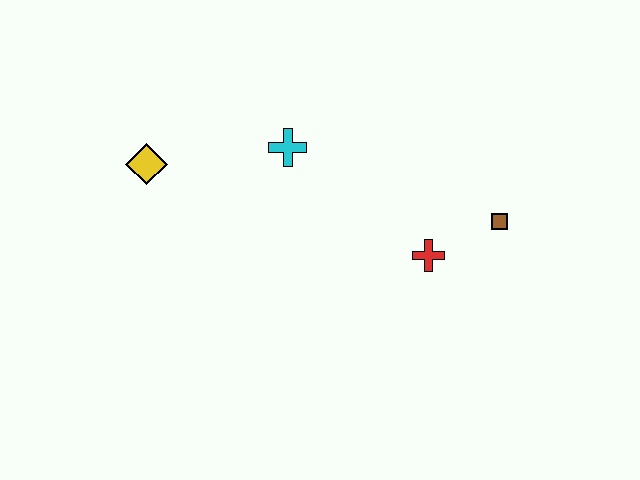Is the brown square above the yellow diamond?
No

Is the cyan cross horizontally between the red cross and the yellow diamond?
Yes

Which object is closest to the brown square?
The red cross is closest to the brown square.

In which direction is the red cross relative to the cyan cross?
The red cross is to the right of the cyan cross.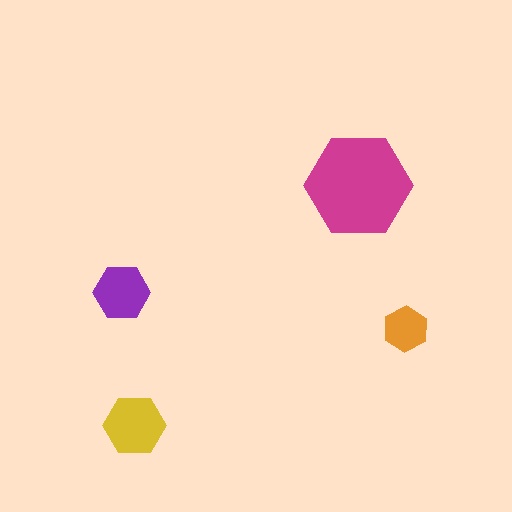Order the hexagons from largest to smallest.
the magenta one, the yellow one, the purple one, the orange one.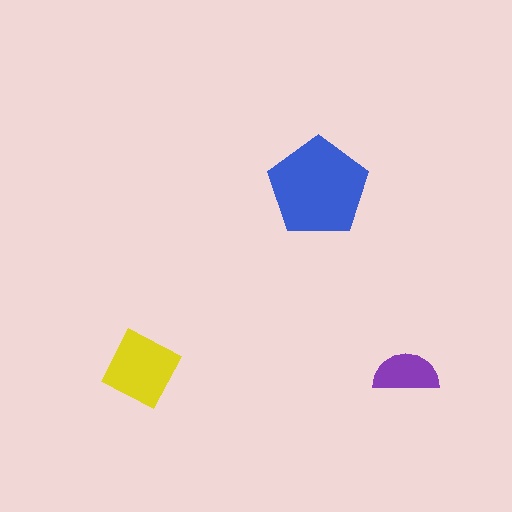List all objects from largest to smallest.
The blue pentagon, the yellow diamond, the purple semicircle.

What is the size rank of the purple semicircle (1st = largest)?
3rd.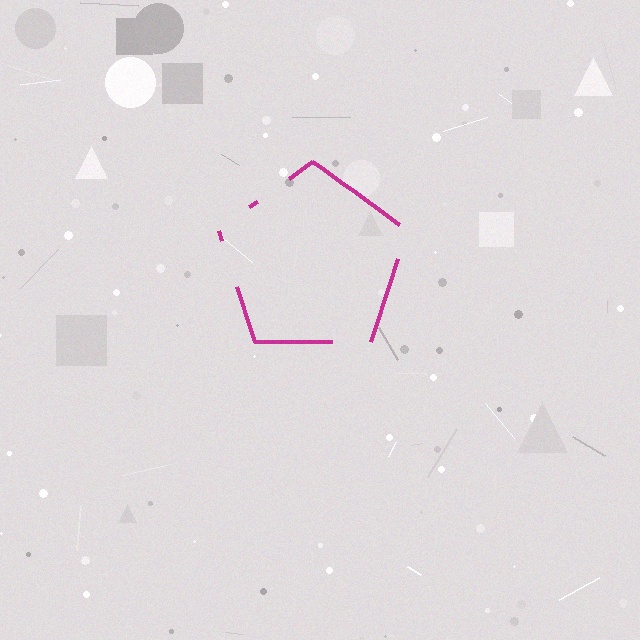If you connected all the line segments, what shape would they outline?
They would outline a pentagon.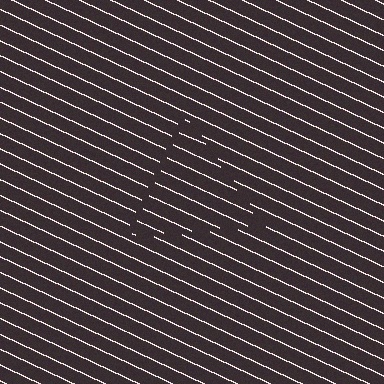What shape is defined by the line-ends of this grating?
An illusory triangle. The interior of the shape contains the same grating, shifted by half a period — the contour is defined by the phase discontinuity where line-ends from the inner and outer gratings abut.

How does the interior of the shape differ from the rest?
The interior of the shape contains the same grating, shifted by half a period — the contour is defined by the phase discontinuity where line-ends from the inner and outer gratings abut.